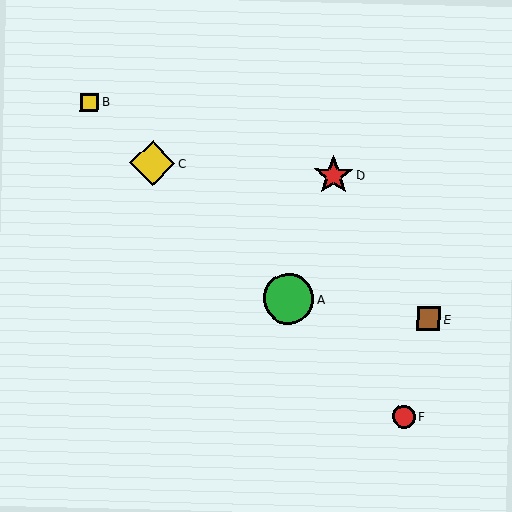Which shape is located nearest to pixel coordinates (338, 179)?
The red star (labeled D) at (333, 175) is nearest to that location.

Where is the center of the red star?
The center of the red star is at (333, 175).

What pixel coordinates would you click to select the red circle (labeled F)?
Click at (404, 417) to select the red circle F.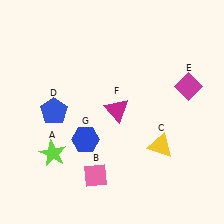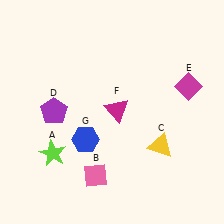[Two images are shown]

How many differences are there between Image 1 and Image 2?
There is 1 difference between the two images.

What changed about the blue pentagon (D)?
In Image 1, D is blue. In Image 2, it changed to purple.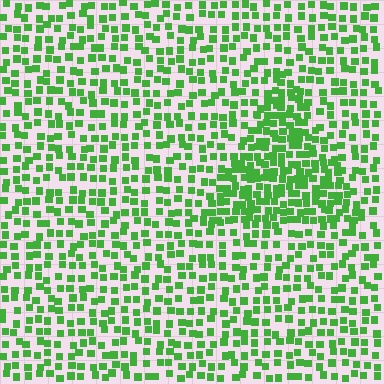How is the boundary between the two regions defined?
The boundary is defined by a change in element density (approximately 1.9x ratio). All elements are the same color, size, and shape.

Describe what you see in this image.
The image contains small green elements arranged at two different densities. A triangle-shaped region is visible where the elements are more densely packed than the surrounding area.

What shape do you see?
I see a triangle.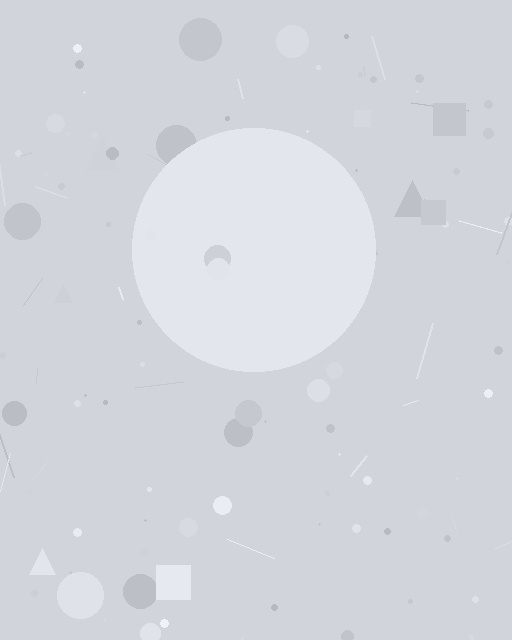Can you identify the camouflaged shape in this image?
The camouflaged shape is a circle.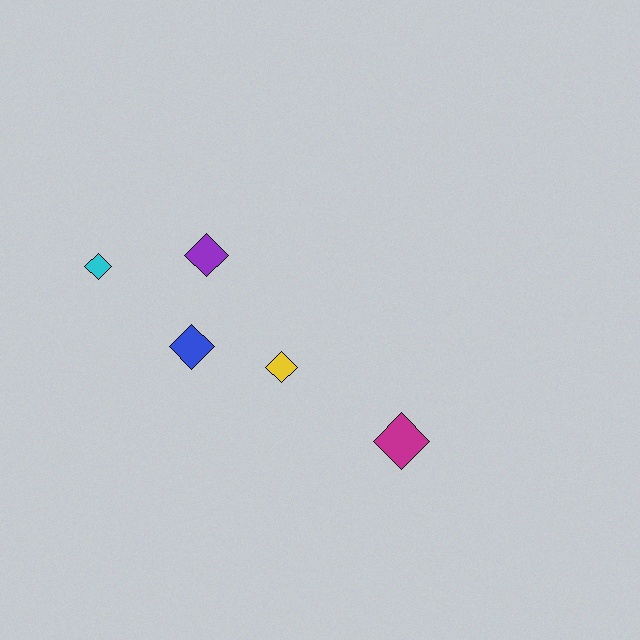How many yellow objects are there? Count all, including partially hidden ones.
There is 1 yellow object.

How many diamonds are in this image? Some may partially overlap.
There are 5 diamonds.